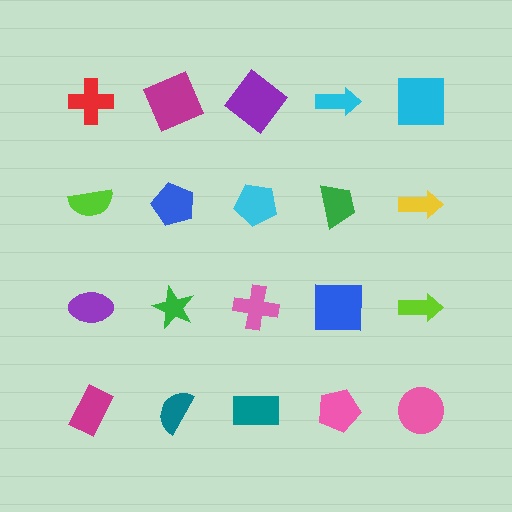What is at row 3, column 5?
A lime arrow.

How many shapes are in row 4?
5 shapes.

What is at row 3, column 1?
A purple ellipse.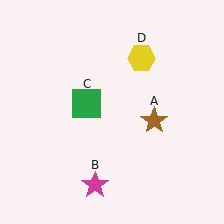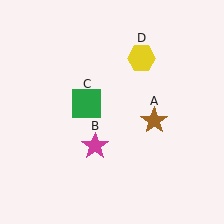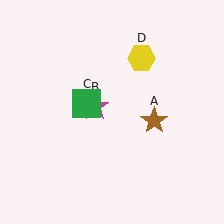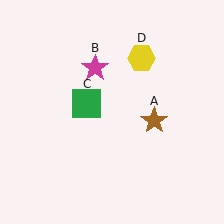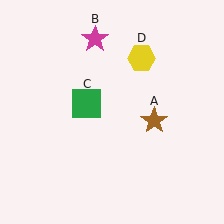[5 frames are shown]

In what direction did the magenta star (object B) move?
The magenta star (object B) moved up.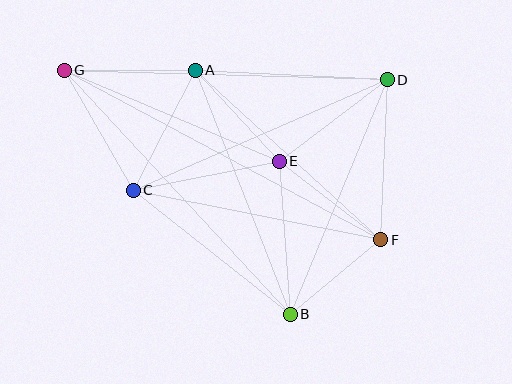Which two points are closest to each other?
Points B and F are closest to each other.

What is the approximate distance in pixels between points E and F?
The distance between E and F is approximately 128 pixels.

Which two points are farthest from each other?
Points F and G are farthest from each other.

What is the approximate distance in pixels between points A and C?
The distance between A and C is approximately 135 pixels.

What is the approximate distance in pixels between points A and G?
The distance between A and G is approximately 131 pixels.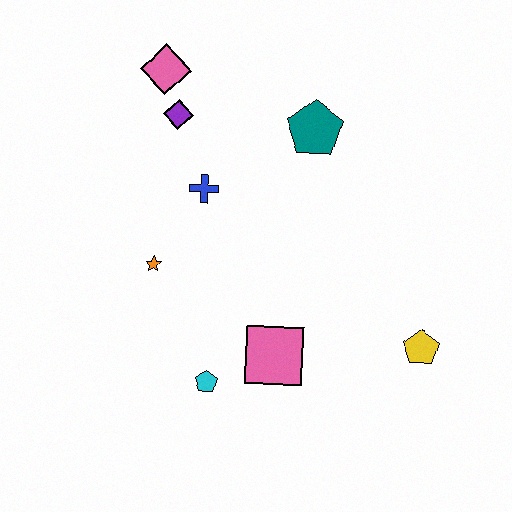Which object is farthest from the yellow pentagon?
The pink diamond is farthest from the yellow pentagon.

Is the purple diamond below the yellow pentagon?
No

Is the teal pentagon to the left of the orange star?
No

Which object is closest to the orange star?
The blue cross is closest to the orange star.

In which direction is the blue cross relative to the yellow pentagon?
The blue cross is to the left of the yellow pentagon.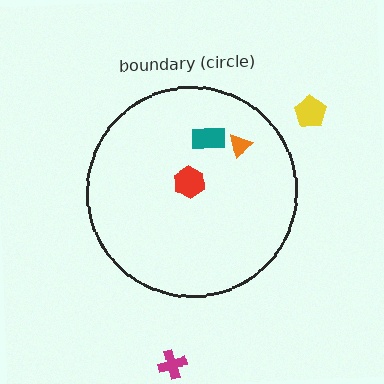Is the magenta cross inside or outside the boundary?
Outside.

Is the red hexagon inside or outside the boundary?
Inside.